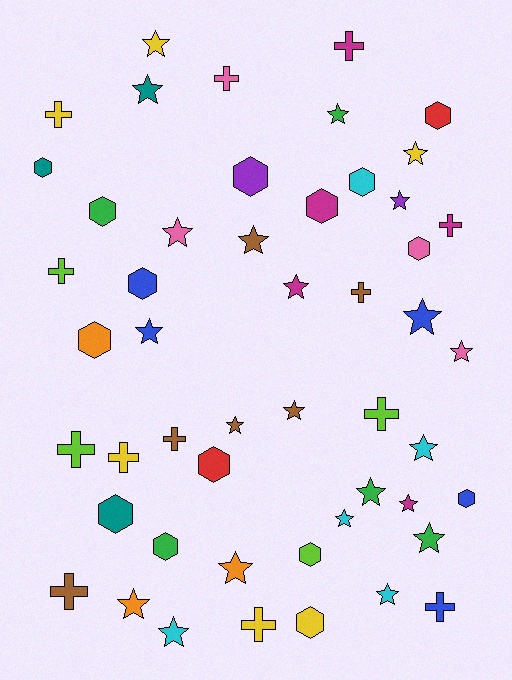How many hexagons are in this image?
There are 15 hexagons.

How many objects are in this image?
There are 50 objects.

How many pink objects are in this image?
There are 4 pink objects.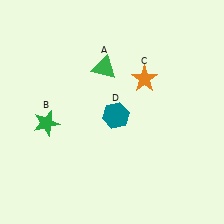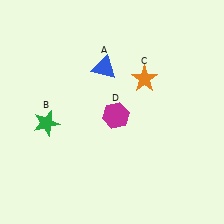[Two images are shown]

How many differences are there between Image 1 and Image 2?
There are 2 differences between the two images.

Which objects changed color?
A changed from green to blue. D changed from teal to magenta.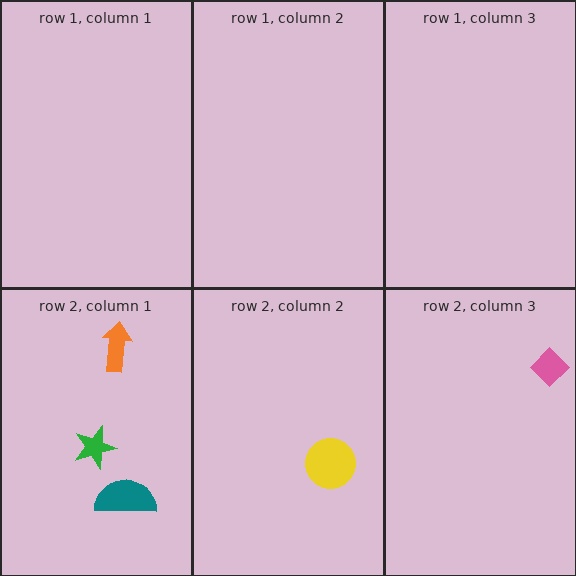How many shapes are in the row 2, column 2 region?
1.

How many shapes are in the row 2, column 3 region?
1.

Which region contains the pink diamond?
The row 2, column 3 region.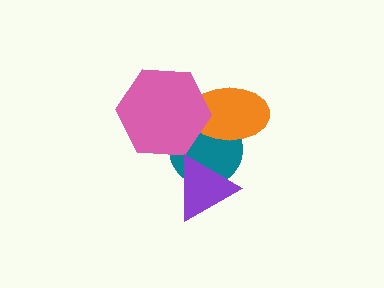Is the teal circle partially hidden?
Yes, it is partially covered by another shape.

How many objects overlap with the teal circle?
3 objects overlap with the teal circle.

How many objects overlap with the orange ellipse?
2 objects overlap with the orange ellipse.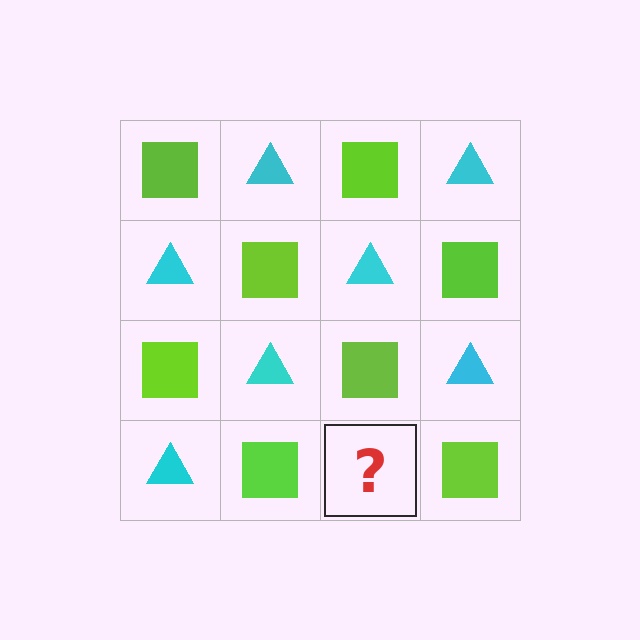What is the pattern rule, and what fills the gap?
The rule is that it alternates lime square and cyan triangle in a checkerboard pattern. The gap should be filled with a cyan triangle.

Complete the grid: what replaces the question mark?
The question mark should be replaced with a cyan triangle.